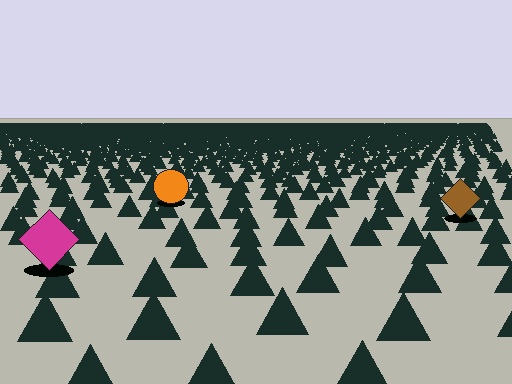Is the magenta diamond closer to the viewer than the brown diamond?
Yes. The magenta diamond is closer — you can tell from the texture gradient: the ground texture is coarser near it.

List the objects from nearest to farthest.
From nearest to farthest: the magenta diamond, the brown diamond, the orange circle.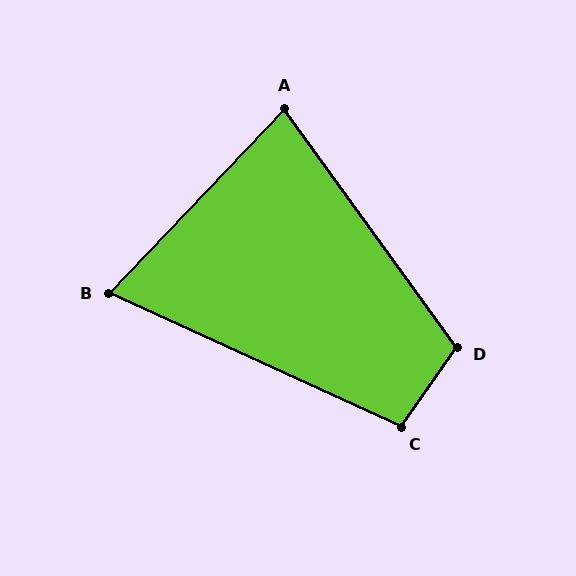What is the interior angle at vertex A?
Approximately 79 degrees (acute).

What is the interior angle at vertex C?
Approximately 101 degrees (obtuse).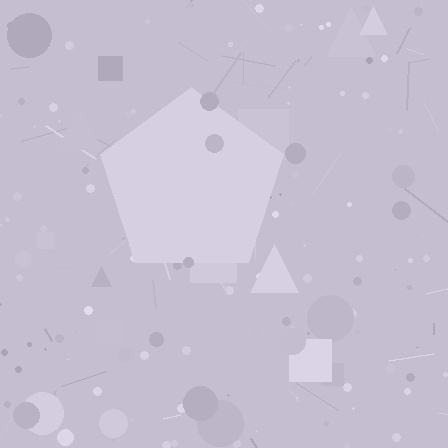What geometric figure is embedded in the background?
A pentagon is embedded in the background.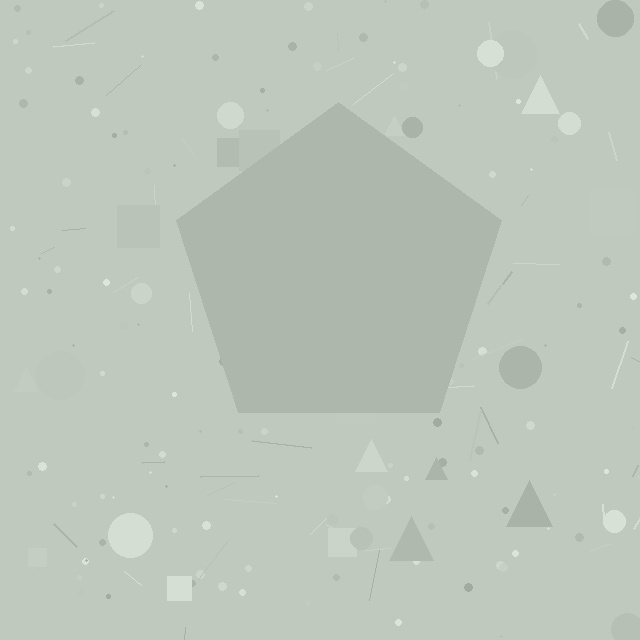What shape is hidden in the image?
A pentagon is hidden in the image.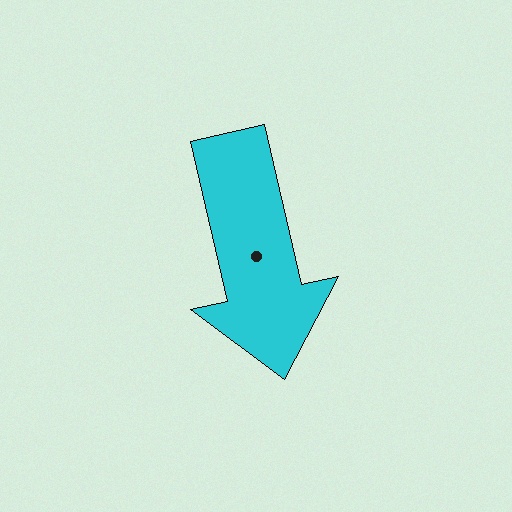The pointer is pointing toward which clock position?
Roughly 6 o'clock.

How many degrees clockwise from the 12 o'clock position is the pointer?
Approximately 167 degrees.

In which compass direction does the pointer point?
South.